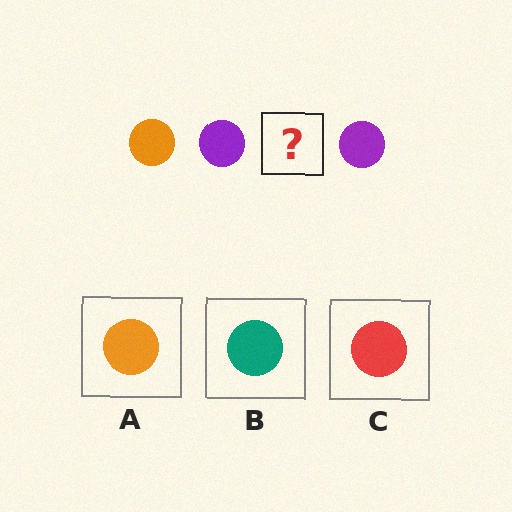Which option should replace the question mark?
Option A.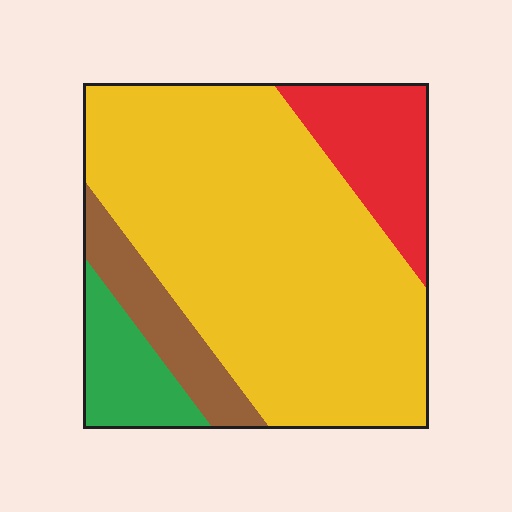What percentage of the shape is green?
Green covers around 10% of the shape.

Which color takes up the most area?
Yellow, at roughly 65%.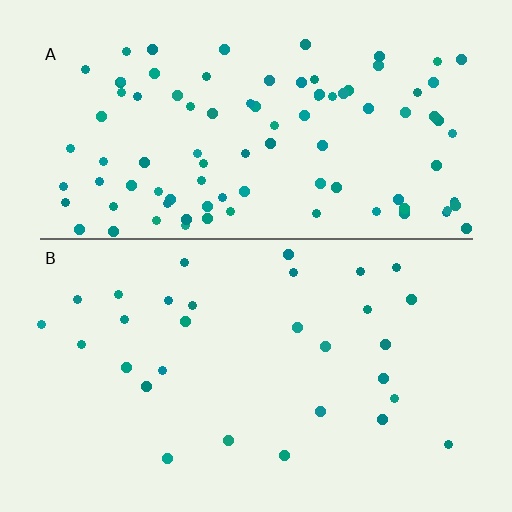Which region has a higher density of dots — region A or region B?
A (the top).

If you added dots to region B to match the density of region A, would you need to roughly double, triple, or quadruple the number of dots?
Approximately triple.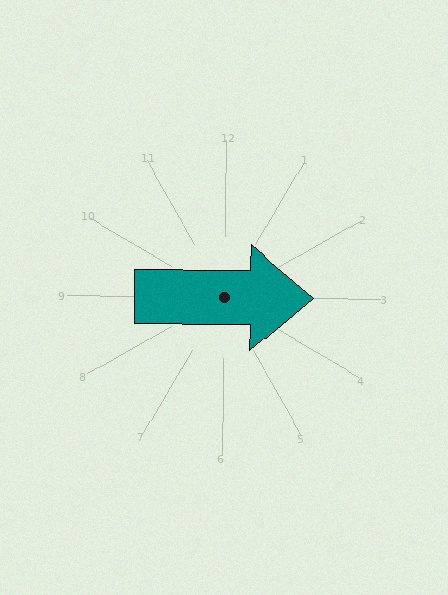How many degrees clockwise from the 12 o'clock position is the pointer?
Approximately 90 degrees.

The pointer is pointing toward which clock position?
Roughly 3 o'clock.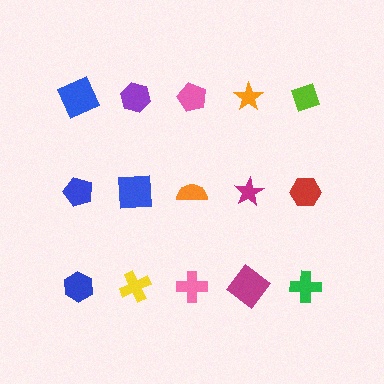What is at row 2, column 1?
A blue pentagon.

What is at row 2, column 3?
An orange semicircle.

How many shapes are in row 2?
5 shapes.